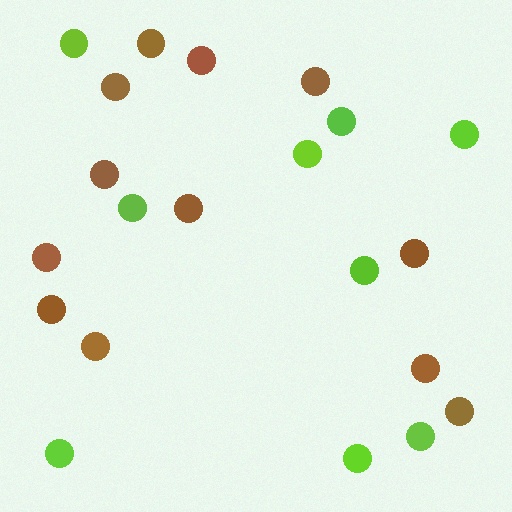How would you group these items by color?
There are 2 groups: one group of lime circles (9) and one group of brown circles (12).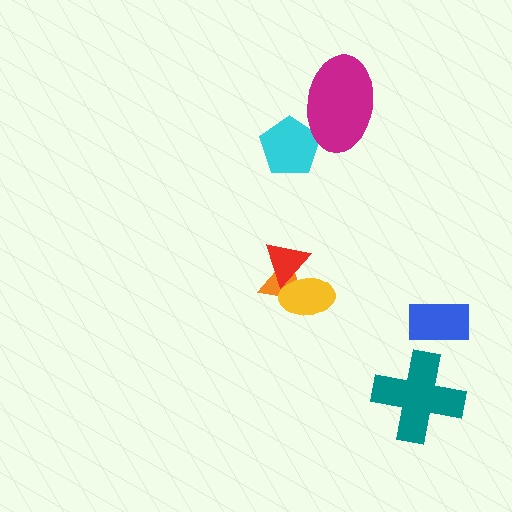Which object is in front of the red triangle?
The yellow ellipse is in front of the red triangle.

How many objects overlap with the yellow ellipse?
2 objects overlap with the yellow ellipse.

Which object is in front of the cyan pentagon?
The magenta ellipse is in front of the cyan pentagon.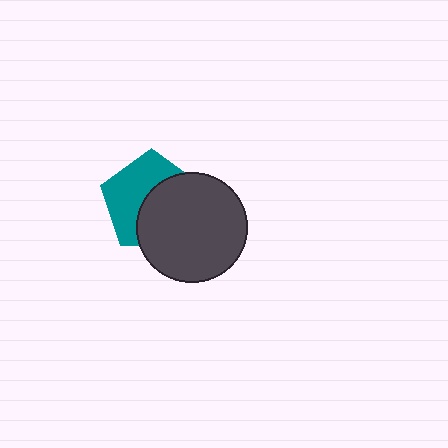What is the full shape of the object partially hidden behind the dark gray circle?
The partially hidden object is a teal pentagon.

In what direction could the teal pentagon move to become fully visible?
The teal pentagon could move toward the upper-left. That would shift it out from behind the dark gray circle entirely.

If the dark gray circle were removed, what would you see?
You would see the complete teal pentagon.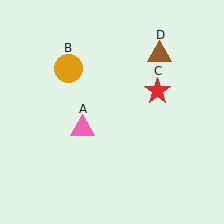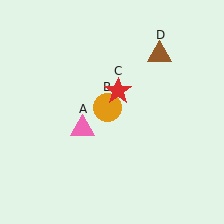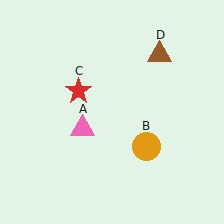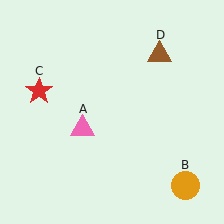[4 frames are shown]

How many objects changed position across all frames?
2 objects changed position: orange circle (object B), red star (object C).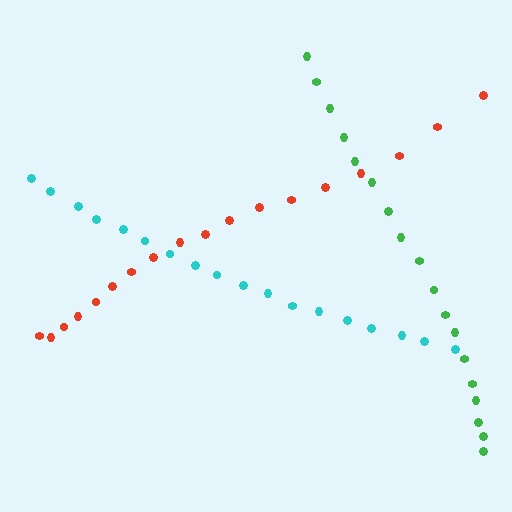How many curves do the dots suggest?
There are 3 distinct paths.